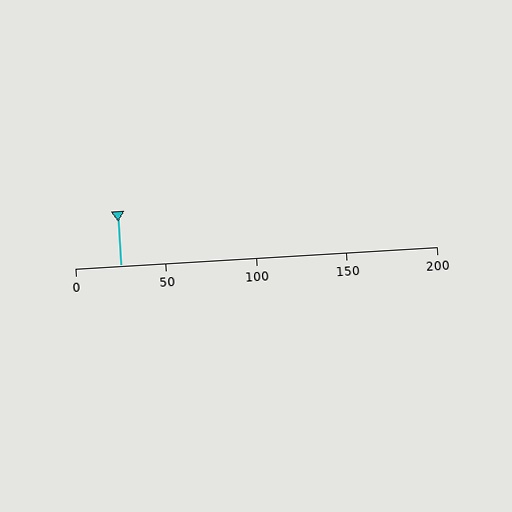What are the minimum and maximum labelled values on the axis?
The axis runs from 0 to 200.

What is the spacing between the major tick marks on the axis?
The major ticks are spaced 50 apart.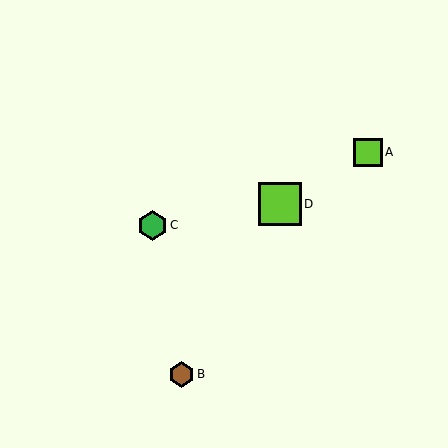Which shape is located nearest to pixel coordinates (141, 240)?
The green hexagon (labeled C) at (152, 225) is nearest to that location.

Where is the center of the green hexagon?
The center of the green hexagon is at (152, 225).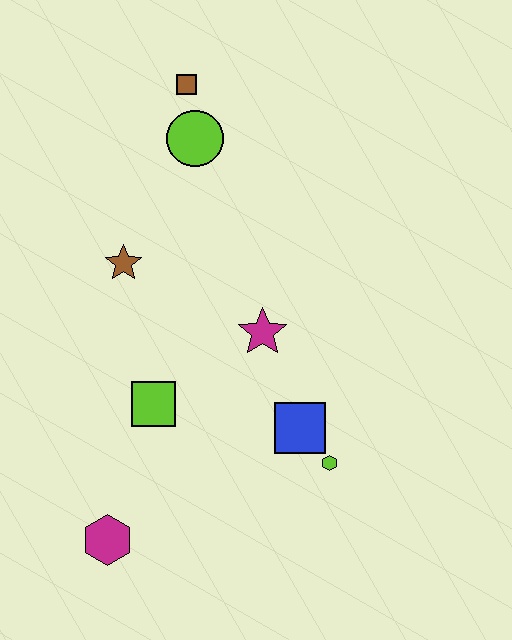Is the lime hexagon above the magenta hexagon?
Yes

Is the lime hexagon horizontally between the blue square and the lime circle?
No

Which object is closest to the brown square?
The lime circle is closest to the brown square.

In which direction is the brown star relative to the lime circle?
The brown star is below the lime circle.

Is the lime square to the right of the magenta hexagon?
Yes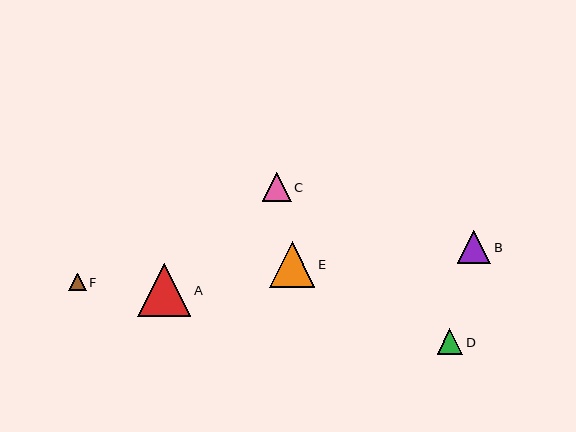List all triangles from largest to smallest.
From largest to smallest: A, E, B, C, D, F.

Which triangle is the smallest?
Triangle F is the smallest with a size of approximately 18 pixels.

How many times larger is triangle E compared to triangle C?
Triangle E is approximately 1.6 times the size of triangle C.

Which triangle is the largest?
Triangle A is the largest with a size of approximately 53 pixels.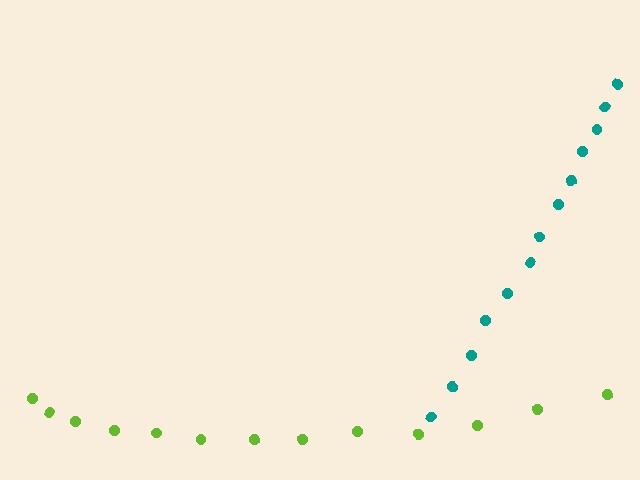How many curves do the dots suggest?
There are 2 distinct paths.